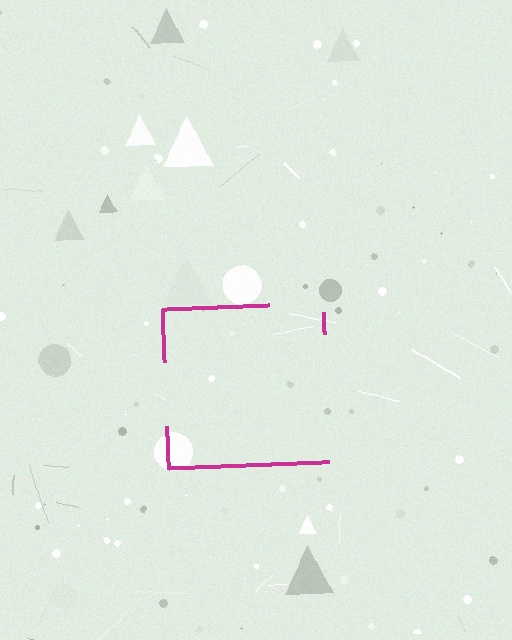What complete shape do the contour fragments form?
The contour fragments form a square.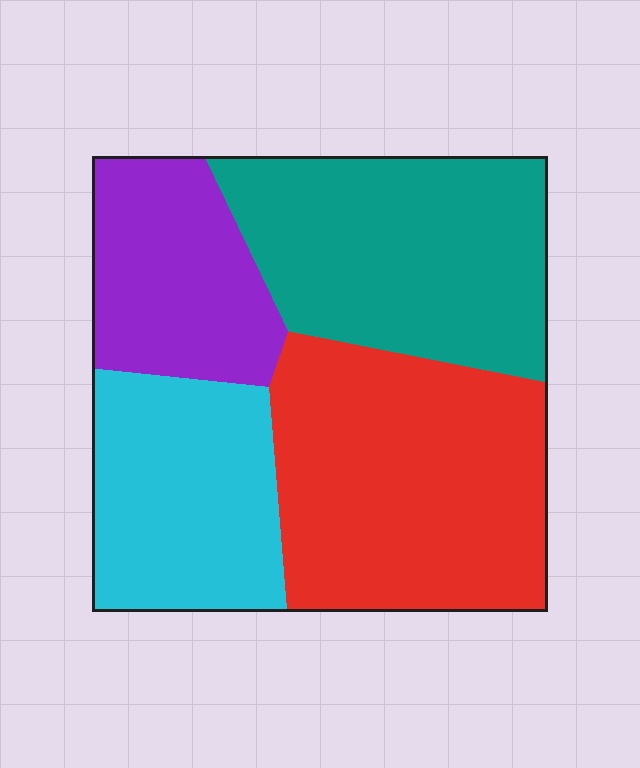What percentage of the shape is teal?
Teal covers 29% of the shape.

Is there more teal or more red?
Red.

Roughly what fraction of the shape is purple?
Purple takes up less than a quarter of the shape.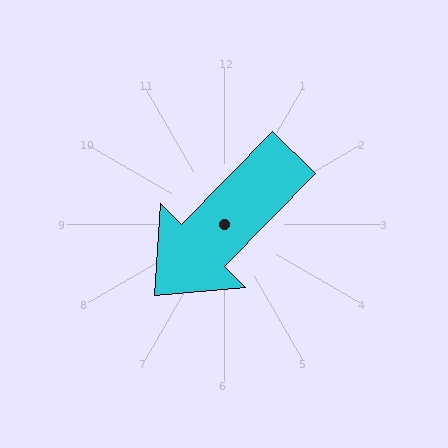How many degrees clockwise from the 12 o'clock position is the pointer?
Approximately 224 degrees.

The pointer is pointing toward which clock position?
Roughly 7 o'clock.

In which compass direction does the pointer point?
Southwest.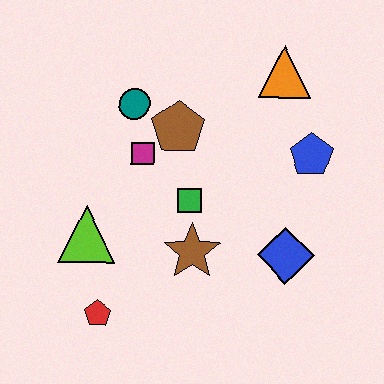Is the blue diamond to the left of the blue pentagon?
Yes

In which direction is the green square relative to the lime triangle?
The green square is to the right of the lime triangle.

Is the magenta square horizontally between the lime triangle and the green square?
Yes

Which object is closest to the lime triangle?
The red pentagon is closest to the lime triangle.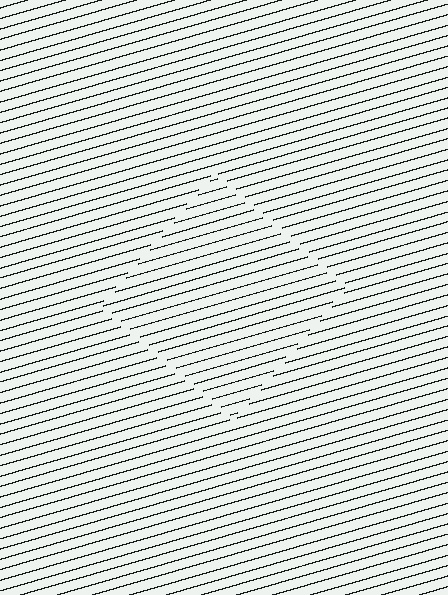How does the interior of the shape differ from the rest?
The interior of the shape contains the same grating, shifted by half a period — the contour is defined by the phase discontinuity where line-ends from the inner and outer gratings abut.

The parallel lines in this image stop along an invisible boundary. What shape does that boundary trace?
An illusory square. The interior of the shape contains the same grating, shifted by half a period — the contour is defined by the phase discontinuity where line-ends from the inner and outer gratings abut.